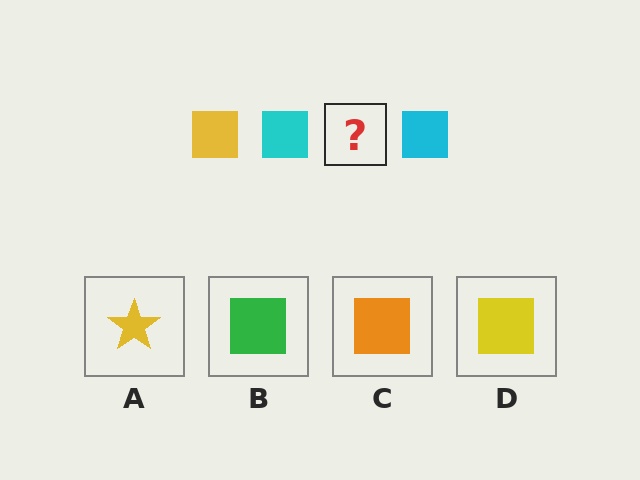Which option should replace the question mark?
Option D.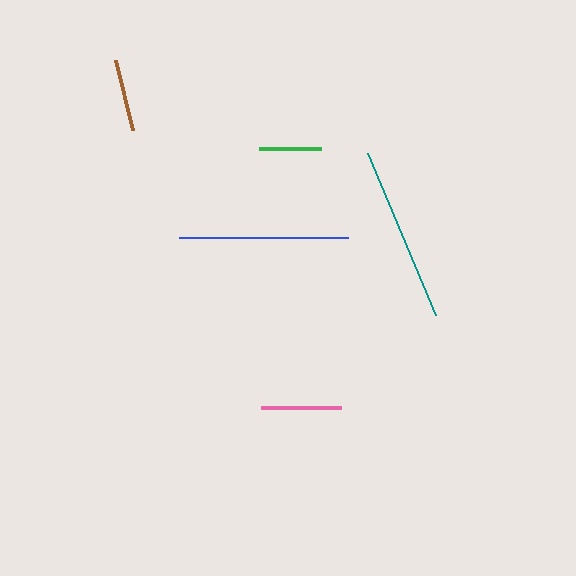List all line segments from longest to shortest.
From longest to shortest: teal, blue, pink, brown, green.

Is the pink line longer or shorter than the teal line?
The teal line is longer than the pink line.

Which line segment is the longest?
The teal line is the longest at approximately 175 pixels.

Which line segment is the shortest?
The green line is the shortest at approximately 62 pixels.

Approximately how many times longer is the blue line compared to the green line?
The blue line is approximately 2.7 times the length of the green line.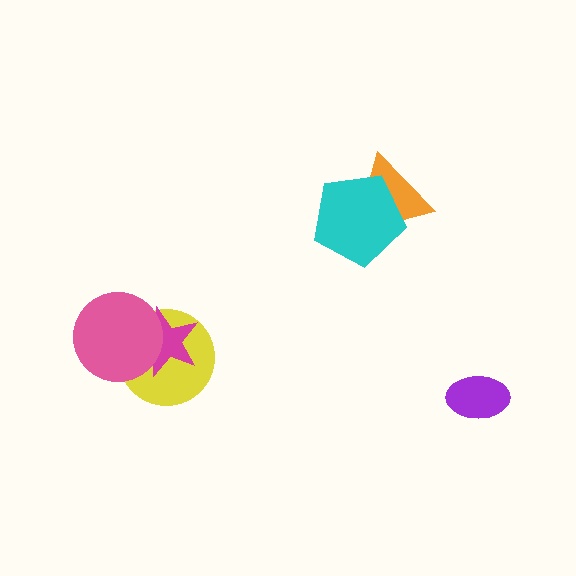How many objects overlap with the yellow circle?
2 objects overlap with the yellow circle.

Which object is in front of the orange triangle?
The cyan pentagon is in front of the orange triangle.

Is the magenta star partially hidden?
Yes, it is partially covered by another shape.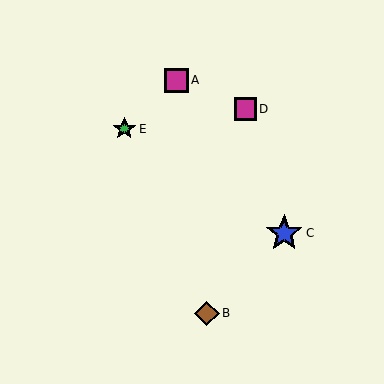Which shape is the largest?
The blue star (labeled C) is the largest.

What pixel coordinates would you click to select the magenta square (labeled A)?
Click at (177, 80) to select the magenta square A.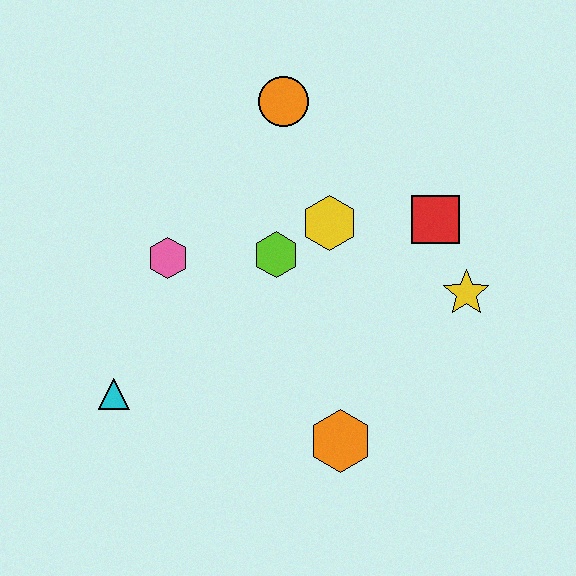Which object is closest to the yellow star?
The red square is closest to the yellow star.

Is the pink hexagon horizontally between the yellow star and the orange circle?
No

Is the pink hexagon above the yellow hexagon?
No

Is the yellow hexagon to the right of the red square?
No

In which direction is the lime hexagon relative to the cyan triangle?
The lime hexagon is to the right of the cyan triangle.